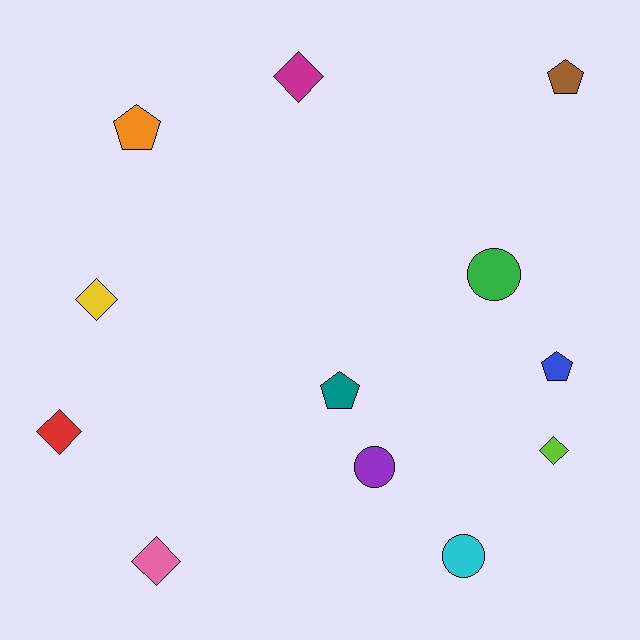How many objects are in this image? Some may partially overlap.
There are 12 objects.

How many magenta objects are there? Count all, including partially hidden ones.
There is 1 magenta object.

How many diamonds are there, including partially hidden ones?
There are 5 diamonds.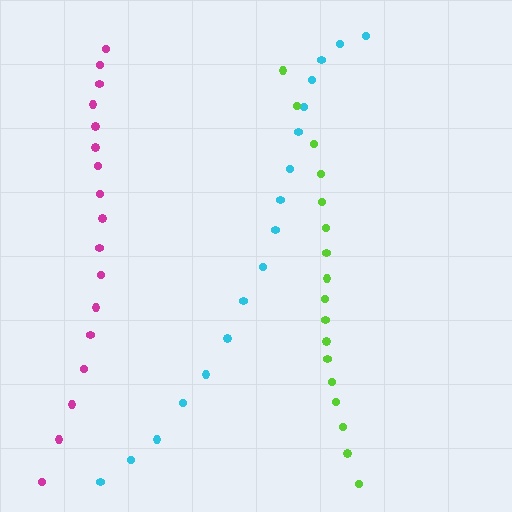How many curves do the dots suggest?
There are 3 distinct paths.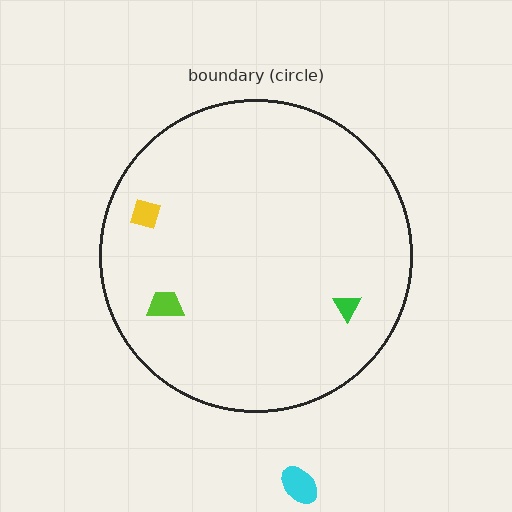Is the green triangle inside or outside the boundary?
Inside.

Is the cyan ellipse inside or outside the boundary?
Outside.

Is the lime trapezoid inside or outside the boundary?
Inside.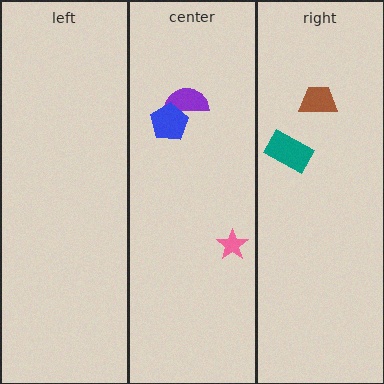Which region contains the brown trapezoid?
The right region.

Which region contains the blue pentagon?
The center region.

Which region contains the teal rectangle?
The right region.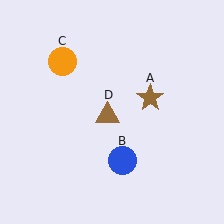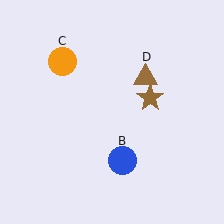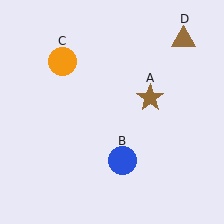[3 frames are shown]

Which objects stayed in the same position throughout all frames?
Brown star (object A) and blue circle (object B) and orange circle (object C) remained stationary.